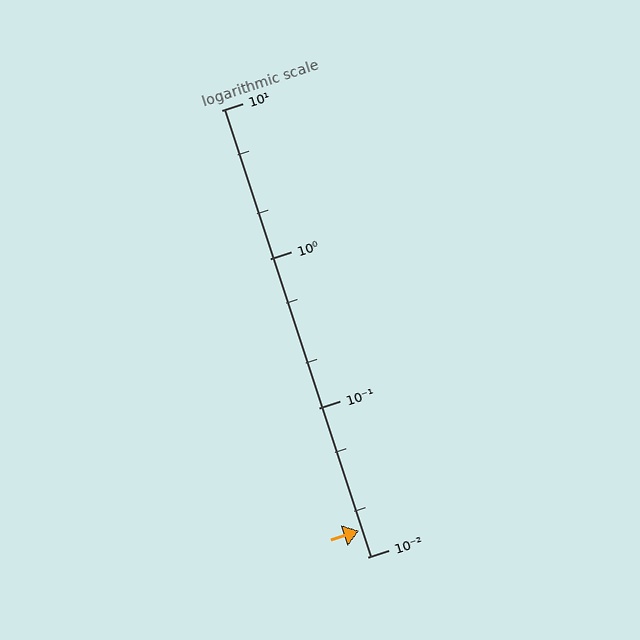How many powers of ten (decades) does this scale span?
The scale spans 3 decades, from 0.01 to 10.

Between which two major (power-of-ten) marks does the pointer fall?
The pointer is between 0.01 and 0.1.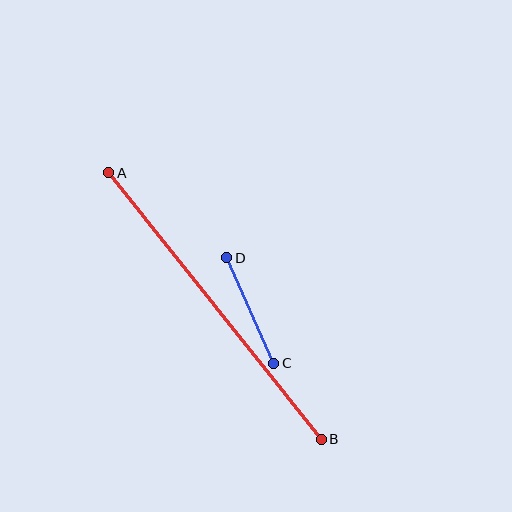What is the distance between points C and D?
The distance is approximately 115 pixels.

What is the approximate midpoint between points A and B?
The midpoint is at approximately (215, 306) pixels.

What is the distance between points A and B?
The distance is approximately 341 pixels.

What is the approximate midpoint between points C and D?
The midpoint is at approximately (250, 310) pixels.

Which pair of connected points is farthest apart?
Points A and B are farthest apart.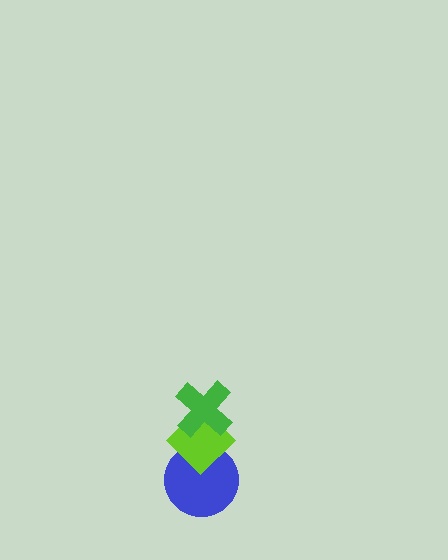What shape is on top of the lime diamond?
The green cross is on top of the lime diamond.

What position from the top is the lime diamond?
The lime diamond is 2nd from the top.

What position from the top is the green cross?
The green cross is 1st from the top.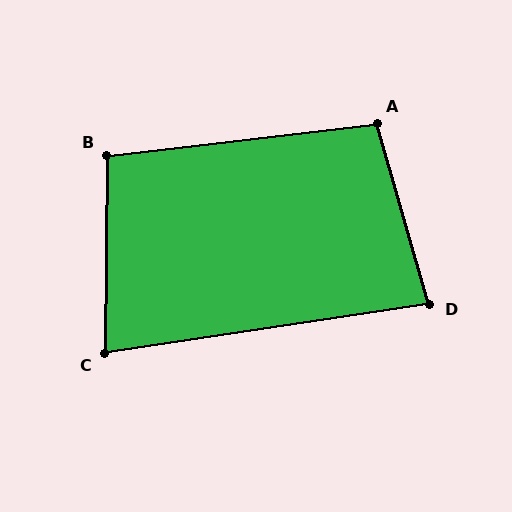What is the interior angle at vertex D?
Approximately 83 degrees (acute).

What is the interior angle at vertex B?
Approximately 97 degrees (obtuse).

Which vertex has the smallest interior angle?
C, at approximately 81 degrees.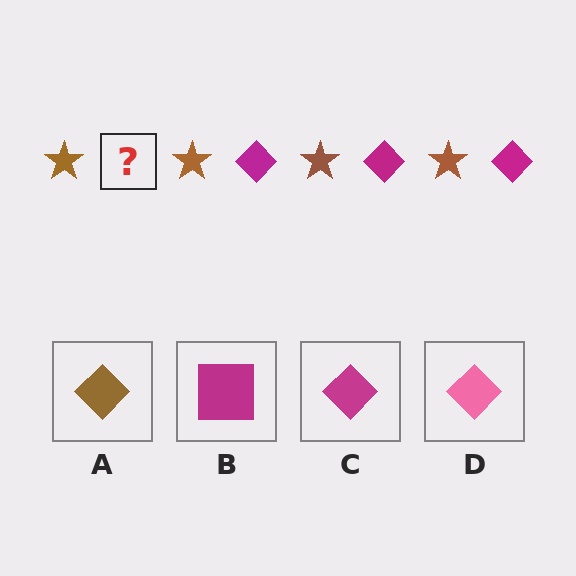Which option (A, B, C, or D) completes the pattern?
C.